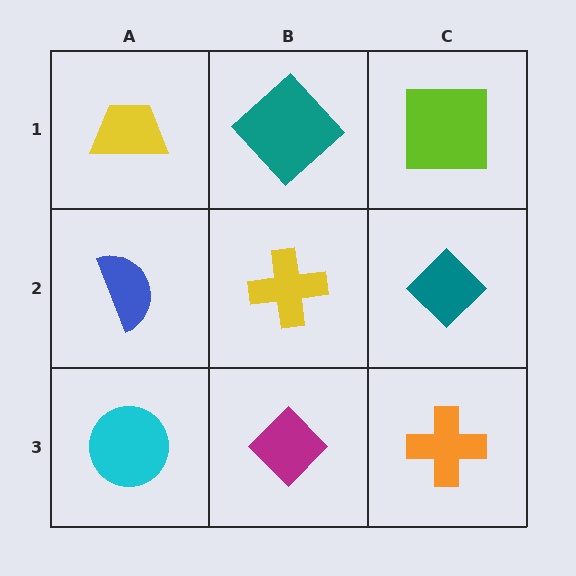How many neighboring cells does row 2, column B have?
4.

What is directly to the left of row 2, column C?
A yellow cross.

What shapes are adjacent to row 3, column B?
A yellow cross (row 2, column B), a cyan circle (row 3, column A), an orange cross (row 3, column C).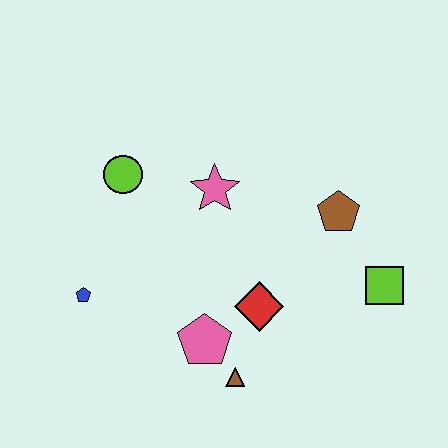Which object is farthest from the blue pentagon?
The lime square is farthest from the blue pentagon.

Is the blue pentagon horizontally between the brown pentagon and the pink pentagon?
No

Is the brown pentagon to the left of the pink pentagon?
No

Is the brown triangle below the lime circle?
Yes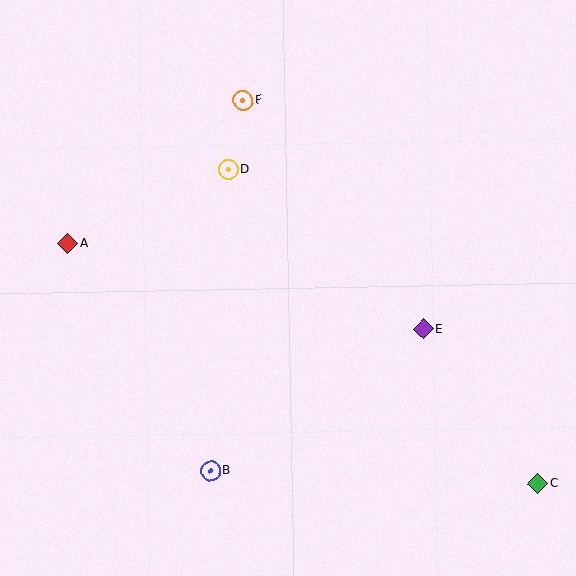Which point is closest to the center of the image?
Point D at (228, 169) is closest to the center.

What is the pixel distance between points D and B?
The distance between D and B is 302 pixels.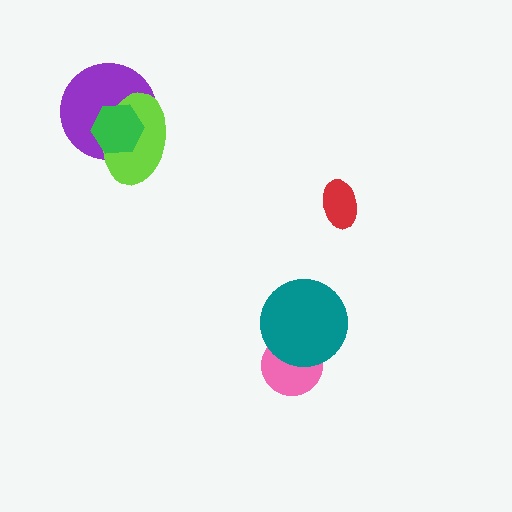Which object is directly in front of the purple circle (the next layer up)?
The lime ellipse is directly in front of the purple circle.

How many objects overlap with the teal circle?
1 object overlaps with the teal circle.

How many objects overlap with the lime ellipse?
2 objects overlap with the lime ellipse.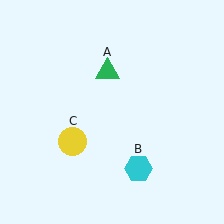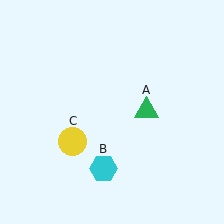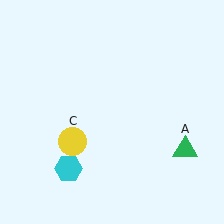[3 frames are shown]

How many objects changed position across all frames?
2 objects changed position: green triangle (object A), cyan hexagon (object B).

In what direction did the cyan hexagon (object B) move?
The cyan hexagon (object B) moved left.